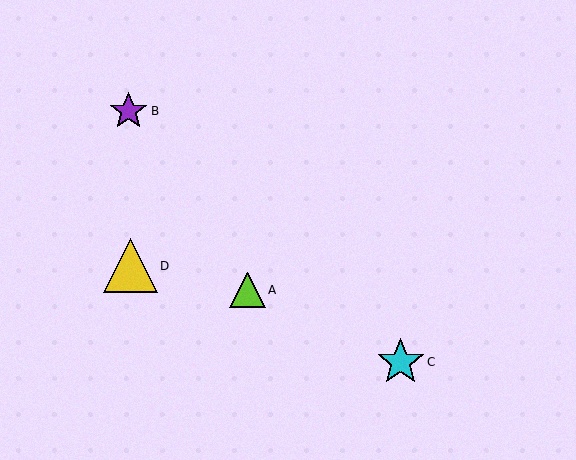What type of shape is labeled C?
Shape C is a cyan star.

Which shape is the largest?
The yellow triangle (labeled D) is the largest.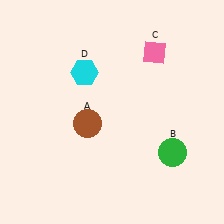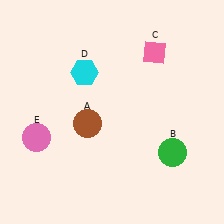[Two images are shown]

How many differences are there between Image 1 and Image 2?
There is 1 difference between the two images.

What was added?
A pink circle (E) was added in Image 2.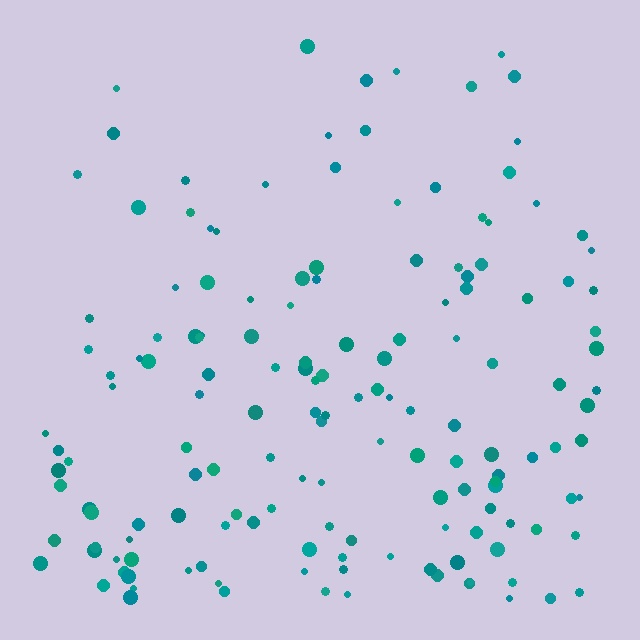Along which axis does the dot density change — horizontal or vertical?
Vertical.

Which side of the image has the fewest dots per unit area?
The top.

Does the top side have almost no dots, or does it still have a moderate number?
Still a moderate number, just noticeably fewer than the bottom.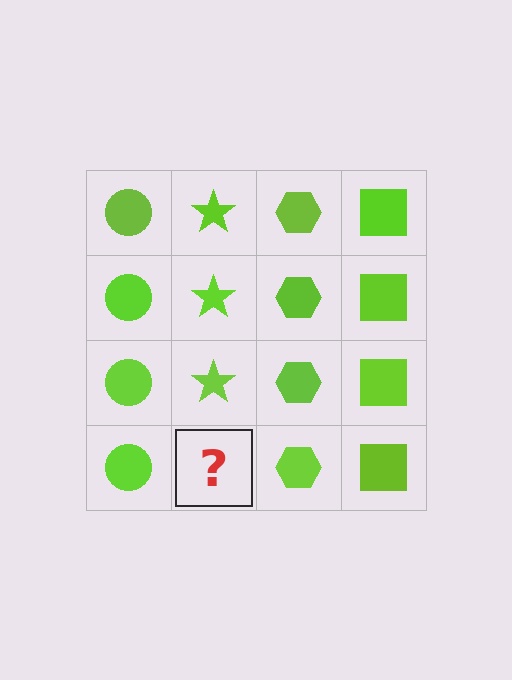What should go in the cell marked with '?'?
The missing cell should contain a lime star.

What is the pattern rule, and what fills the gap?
The rule is that each column has a consistent shape. The gap should be filled with a lime star.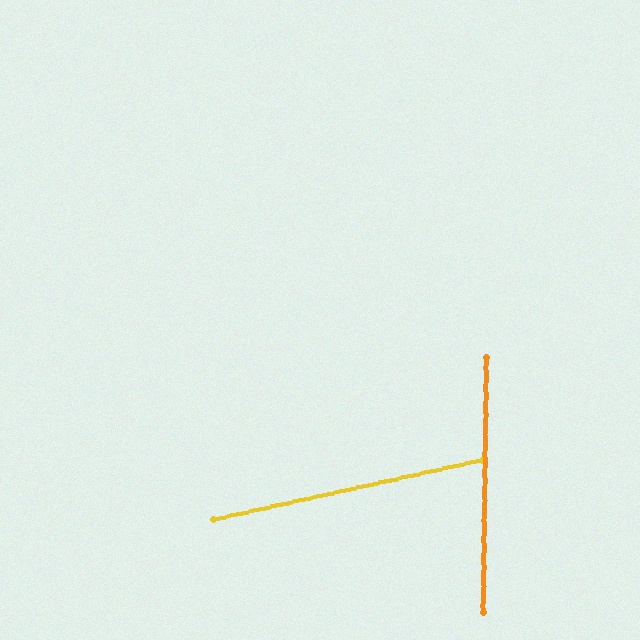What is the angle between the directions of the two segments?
Approximately 77 degrees.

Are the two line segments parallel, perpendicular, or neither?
Neither parallel nor perpendicular — they differ by about 77°.